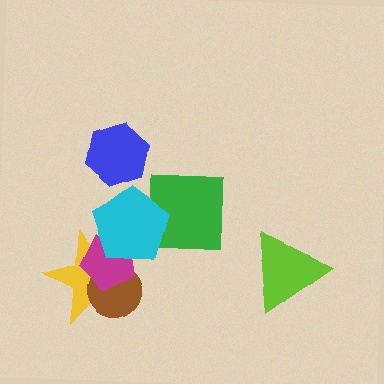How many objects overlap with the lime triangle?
0 objects overlap with the lime triangle.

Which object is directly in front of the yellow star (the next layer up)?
The brown circle is directly in front of the yellow star.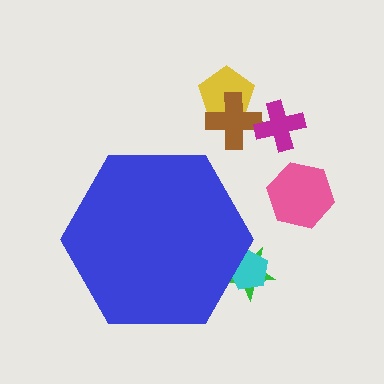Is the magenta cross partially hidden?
No, the magenta cross is fully visible.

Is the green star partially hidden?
Yes, the green star is partially hidden behind the blue hexagon.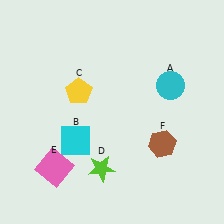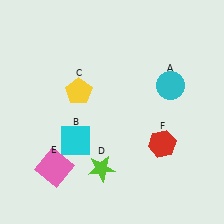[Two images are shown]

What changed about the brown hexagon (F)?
In Image 1, F is brown. In Image 2, it changed to red.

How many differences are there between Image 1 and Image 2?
There is 1 difference between the two images.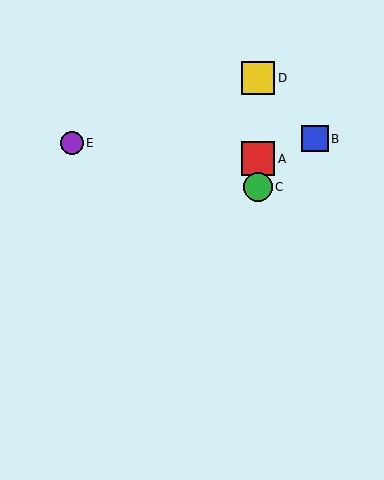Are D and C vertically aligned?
Yes, both are at x≈258.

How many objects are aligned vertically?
3 objects (A, C, D) are aligned vertically.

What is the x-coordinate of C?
Object C is at x≈258.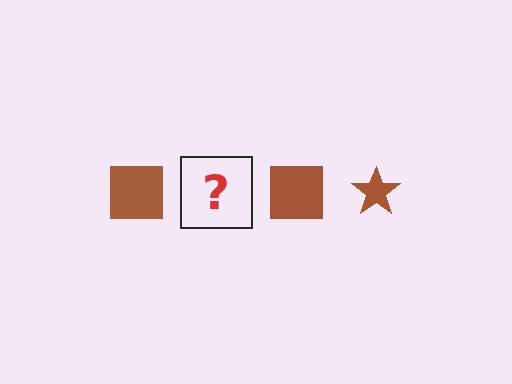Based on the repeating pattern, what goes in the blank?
The blank should be a brown star.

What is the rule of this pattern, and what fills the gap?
The rule is that the pattern cycles through square, star shapes in brown. The gap should be filled with a brown star.